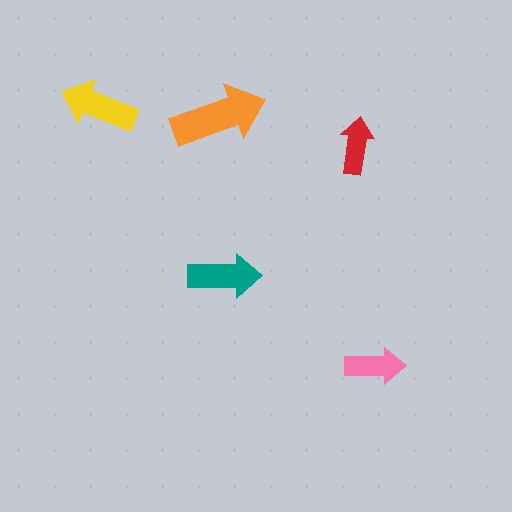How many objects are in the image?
There are 5 objects in the image.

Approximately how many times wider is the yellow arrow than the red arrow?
About 1.5 times wider.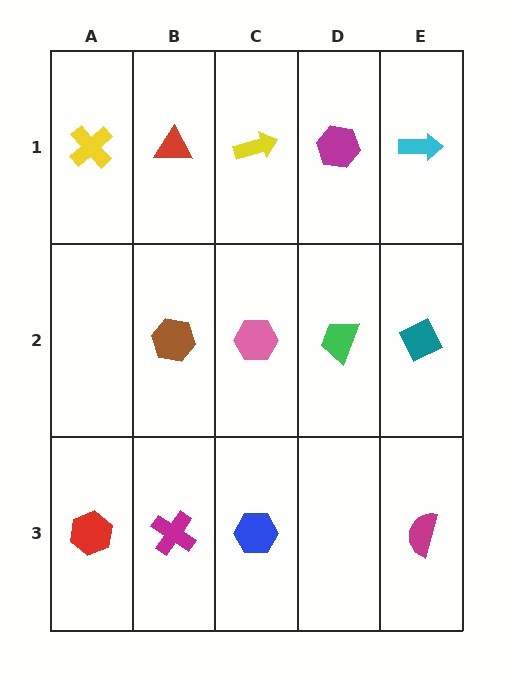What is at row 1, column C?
A yellow arrow.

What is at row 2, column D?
A green trapezoid.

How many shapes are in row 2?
4 shapes.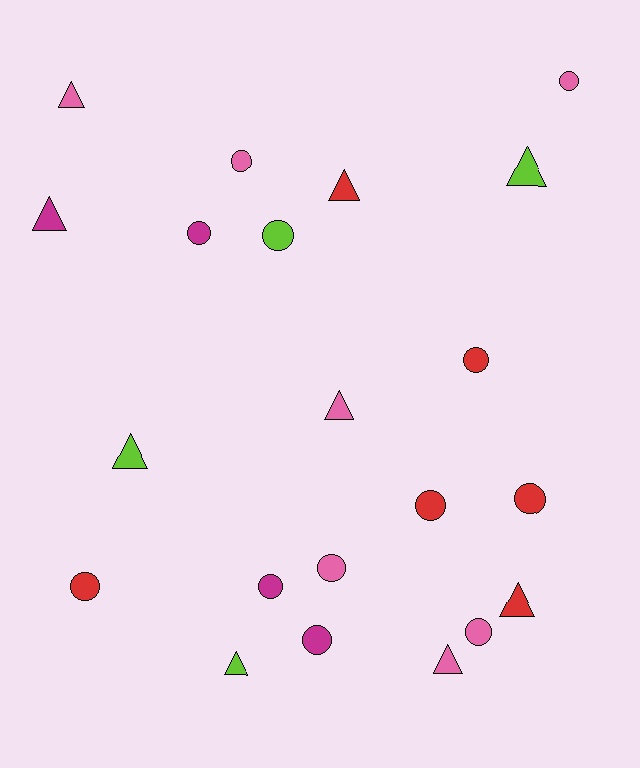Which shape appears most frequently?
Circle, with 12 objects.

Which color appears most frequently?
Pink, with 7 objects.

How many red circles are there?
There are 4 red circles.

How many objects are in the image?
There are 21 objects.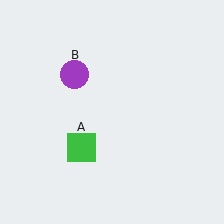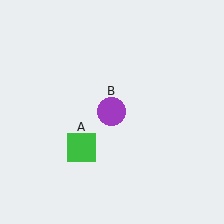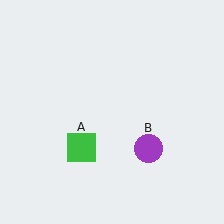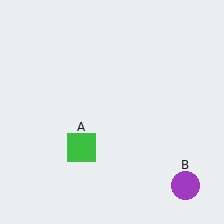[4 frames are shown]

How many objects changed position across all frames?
1 object changed position: purple circle (object B).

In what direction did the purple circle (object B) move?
The purple circle (object B) moved down and to the right.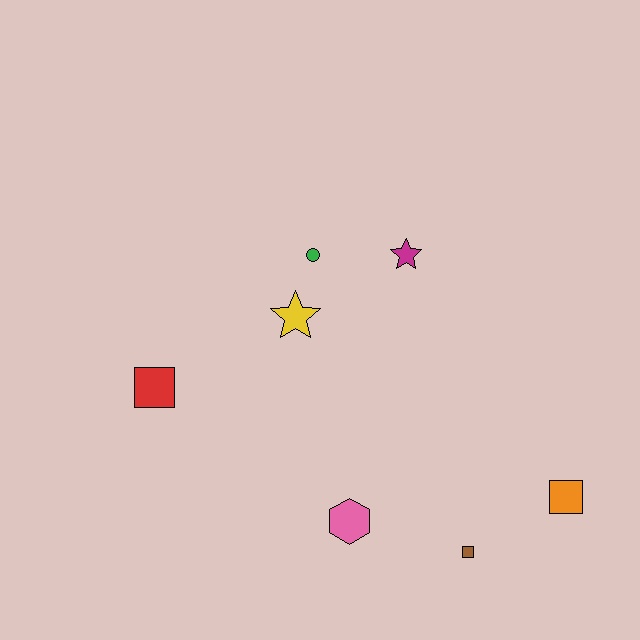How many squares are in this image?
There are 3 squares.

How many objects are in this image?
There are 7 objects.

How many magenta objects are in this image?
There is 1 magenta object.